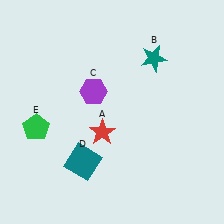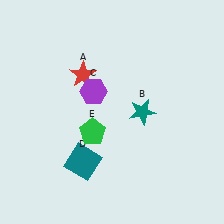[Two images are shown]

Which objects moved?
The objects that moved are: the red star (A), the teal star (B), the green pentagon (E).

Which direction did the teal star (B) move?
The teal star (B) moved down.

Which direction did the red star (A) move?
The red star (A) moved up.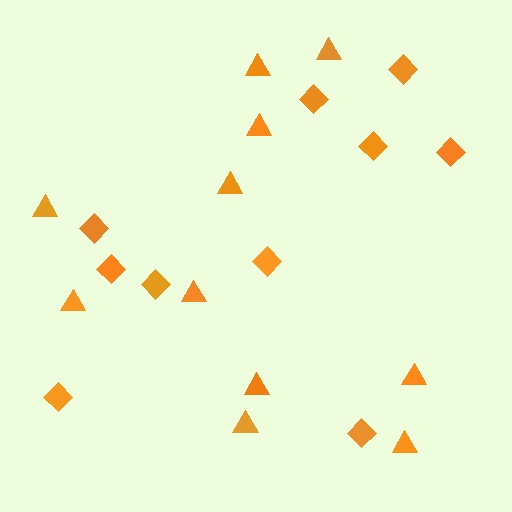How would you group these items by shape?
There are 2 groups: one group of diamonds (10) and one group of triangles (11).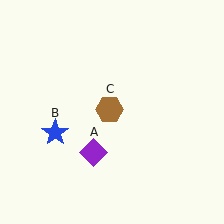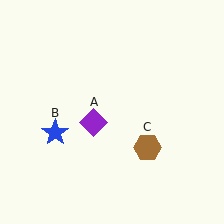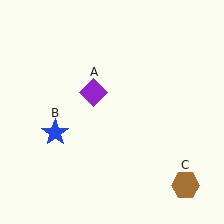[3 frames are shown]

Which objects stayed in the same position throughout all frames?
Blue star (object B) remained stationary.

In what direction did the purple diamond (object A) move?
The purple diamond (object A) moved up.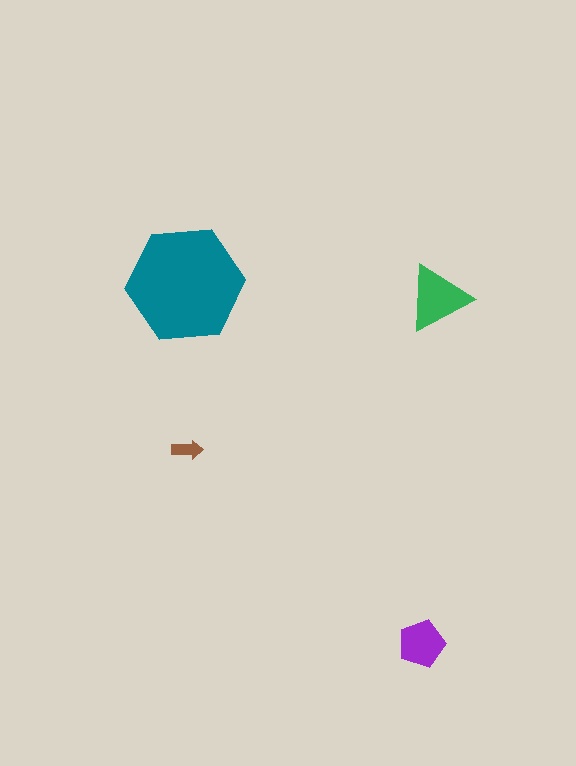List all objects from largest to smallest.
The teal hexagon, the green triangle, the purple pentagon, the brown arrow.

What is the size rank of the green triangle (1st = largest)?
2nd.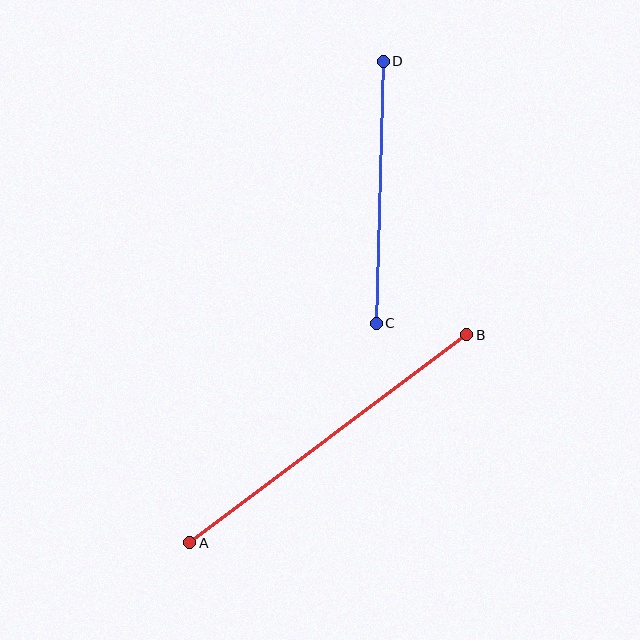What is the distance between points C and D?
The distance is approximately 262 pixels.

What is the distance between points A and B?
The distance is approximately 346 pixels.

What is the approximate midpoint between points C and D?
The midpoint is at approximately (380, 192) pixels.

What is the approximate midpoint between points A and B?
The midpoint is at approximately (328, 439) pixels.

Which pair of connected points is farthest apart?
Points A and B are farthest apart.